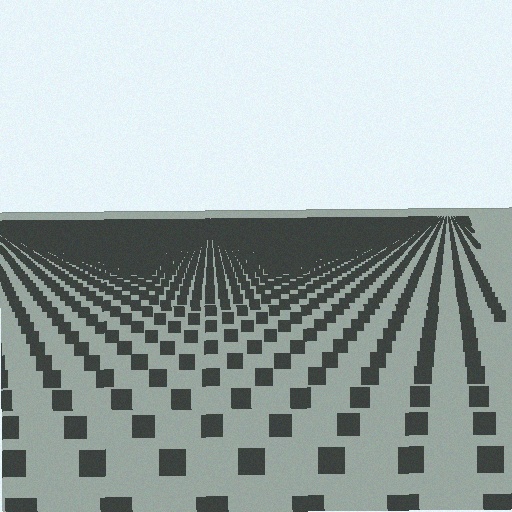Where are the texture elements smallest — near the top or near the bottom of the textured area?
Near the top.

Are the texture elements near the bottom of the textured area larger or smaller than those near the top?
Larger. Near the bottom, elements are closer to the viewer and appear at a bigger on-screen size.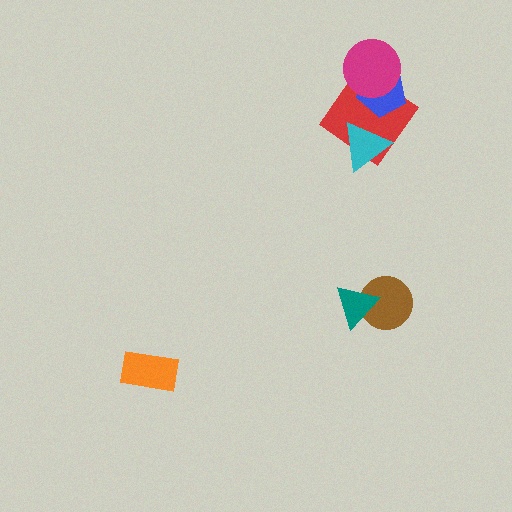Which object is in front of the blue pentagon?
The magenta circle is in front of the blue pentagon.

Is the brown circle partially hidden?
Yes, it is partially covered by another shape.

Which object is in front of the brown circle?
The teal triangle is in front of the brown circle.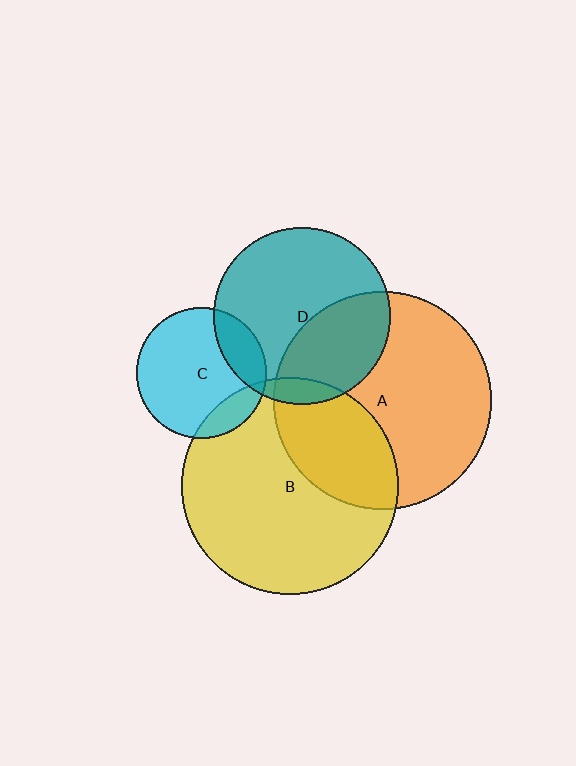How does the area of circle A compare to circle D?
Approximately 1.5 times.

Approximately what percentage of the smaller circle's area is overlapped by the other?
Approximately 35%.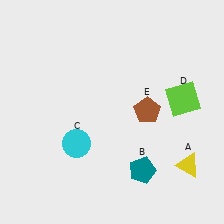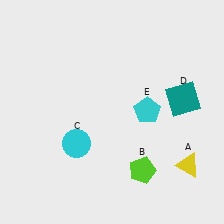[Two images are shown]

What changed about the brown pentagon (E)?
In Image 1, E is brown. In Image 2, it changed to cyan.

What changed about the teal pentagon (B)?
In Image 1, B is teal. In Image 2, it changed to lime.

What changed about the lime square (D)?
In Image 1, D is lime. In Image 2, it changed to teal.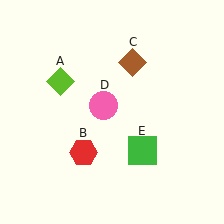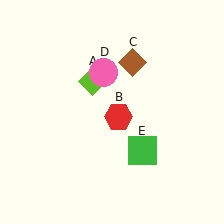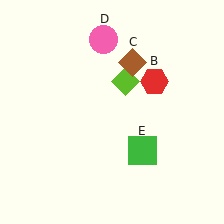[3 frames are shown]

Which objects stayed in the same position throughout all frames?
Brown diamond (object C) and green square (object E) remained stationary.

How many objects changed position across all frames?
3 objects changed position: lime diamond (object A), red hexagon (object B), pink circle (object D).